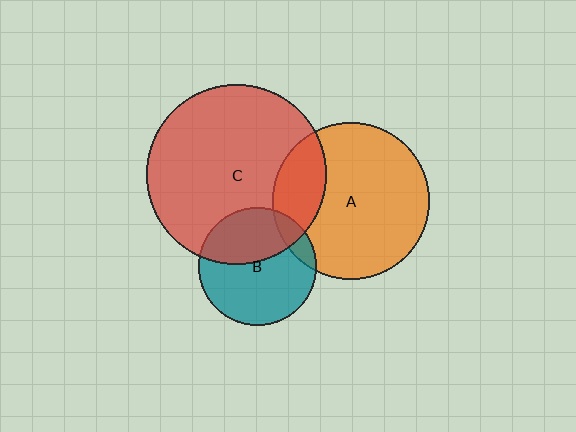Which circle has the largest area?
Circle C (red).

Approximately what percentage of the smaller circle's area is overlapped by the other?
Approximately 10%.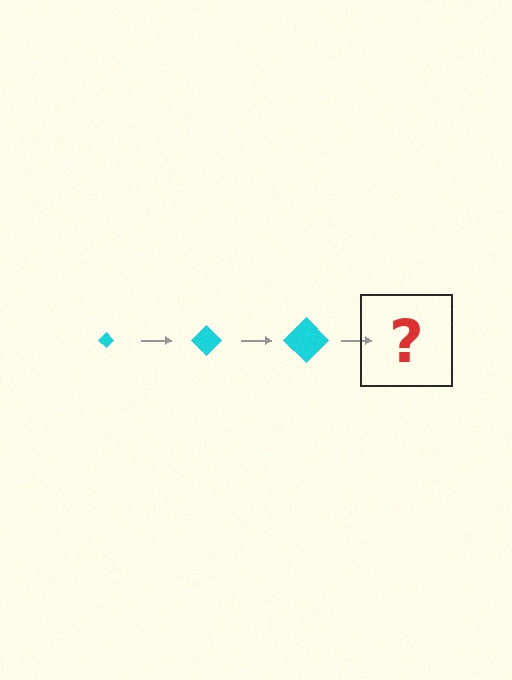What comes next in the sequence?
The next element should be a cyan diamond, larger than the previous one.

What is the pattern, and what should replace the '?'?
The pattern is that the diamond gets progressively larger each step. The '?' should be a cyan diamond, larger than the previous one.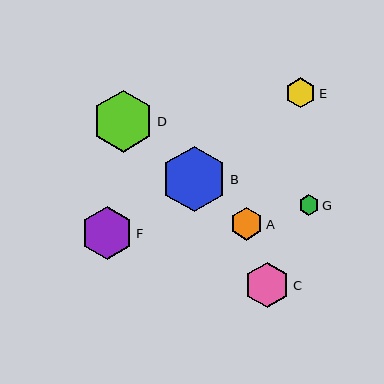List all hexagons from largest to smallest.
From largest to smallest: B, D, F, C, A, E, G.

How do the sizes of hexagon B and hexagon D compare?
Hexagon B and hexagon D are approximately the same size.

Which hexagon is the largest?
Hexagon B is the largest with a size of approximately 65 pixels.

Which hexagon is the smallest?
Hexagon G is the smallest with a size of approximately 20 pixels.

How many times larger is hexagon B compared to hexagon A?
Hexagon B is approximately 2.0 times the size of hexagon A.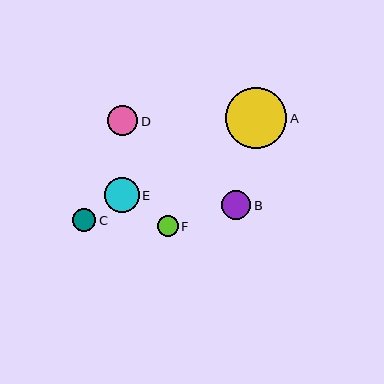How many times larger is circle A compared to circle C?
Circle A is approximately 2.6 times the size of circle C.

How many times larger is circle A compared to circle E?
Circle A is approximately 1.7 times the size of circle E.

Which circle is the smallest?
Circle F is the smallest with a size of approximately 21 pixels.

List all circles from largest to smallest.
From largest to smallest: A, E, D, B, C, F.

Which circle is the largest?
Circle A is the largest with a size of approximately 61 pixels.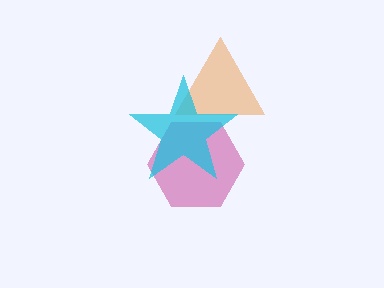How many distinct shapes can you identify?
There are 3 distinct shapes: a magenta hexagon, an orange triangle, a cyan star.